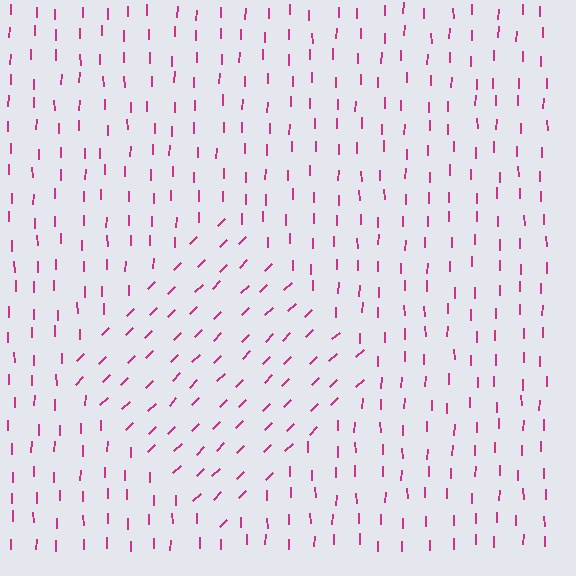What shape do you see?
I see a diamond.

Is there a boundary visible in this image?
Yes, there is a texture boundary formed by a change in line orientation.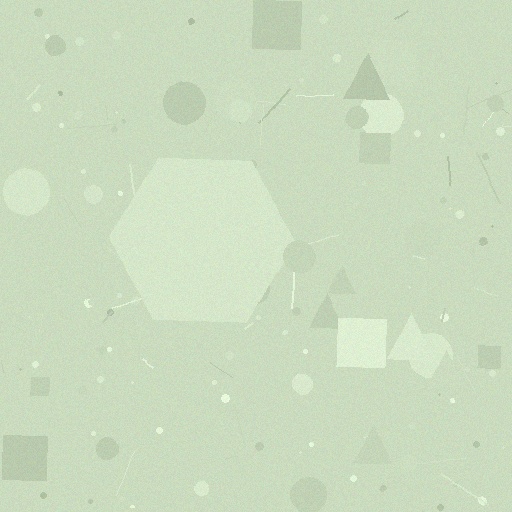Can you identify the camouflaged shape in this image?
The camouflaged shape is a hexagon.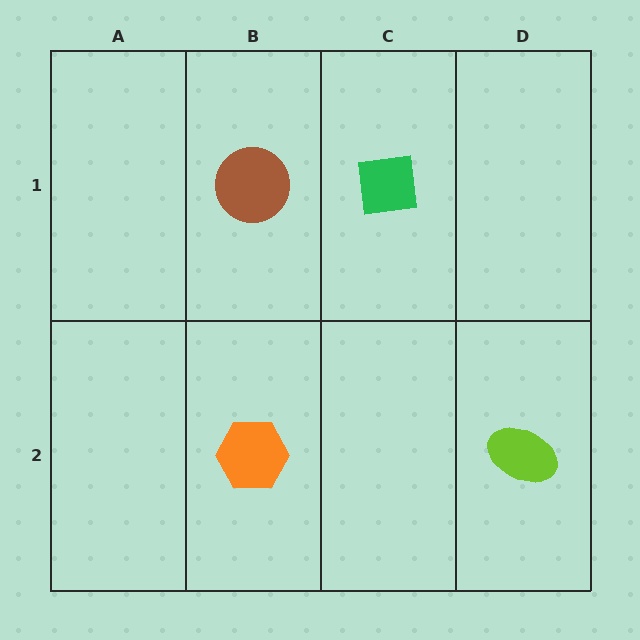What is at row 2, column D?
A lime ellipse.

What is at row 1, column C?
A green square.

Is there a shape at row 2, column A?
No, that cell is empty.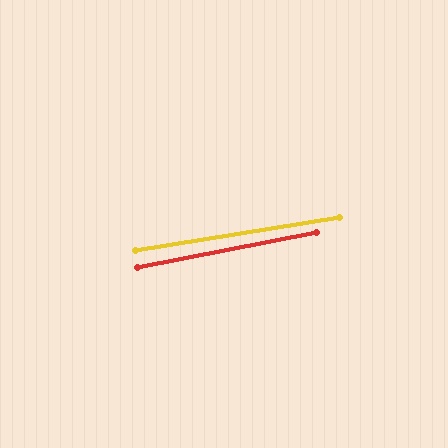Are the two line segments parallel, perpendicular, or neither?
Parallel — their directions differ by only 1.8°.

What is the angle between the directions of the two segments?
Approximately 2 degrees.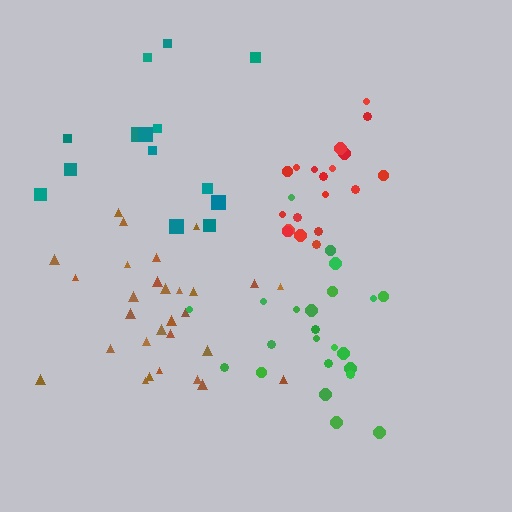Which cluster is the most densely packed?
Red.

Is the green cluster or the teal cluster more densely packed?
Green.